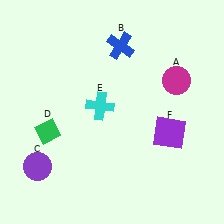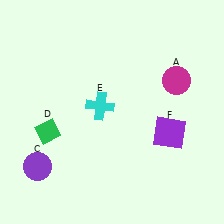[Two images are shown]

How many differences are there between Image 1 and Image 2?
There is 1 difference between the two images.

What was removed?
The blue cross (B) was removed in Image 2.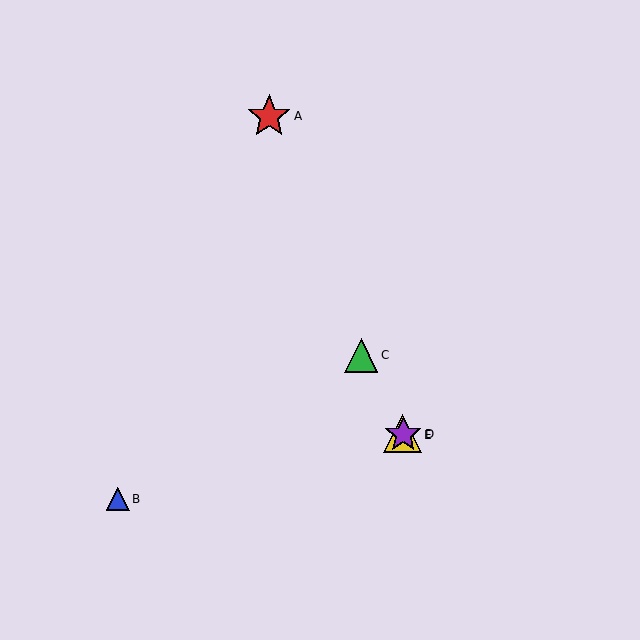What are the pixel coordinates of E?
Object E is at (403, 435).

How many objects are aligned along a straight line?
3 objects (C, D, E) are aligned along a straight line.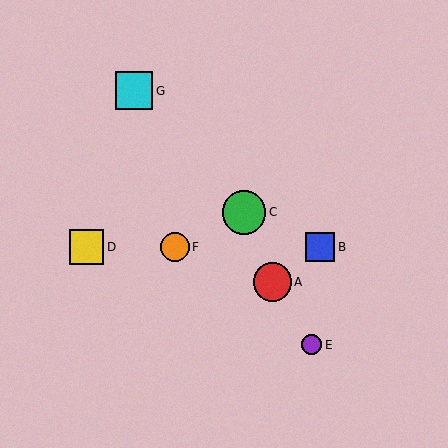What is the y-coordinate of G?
Object G is at y≈91.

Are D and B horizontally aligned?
Yes, both are at y≈247.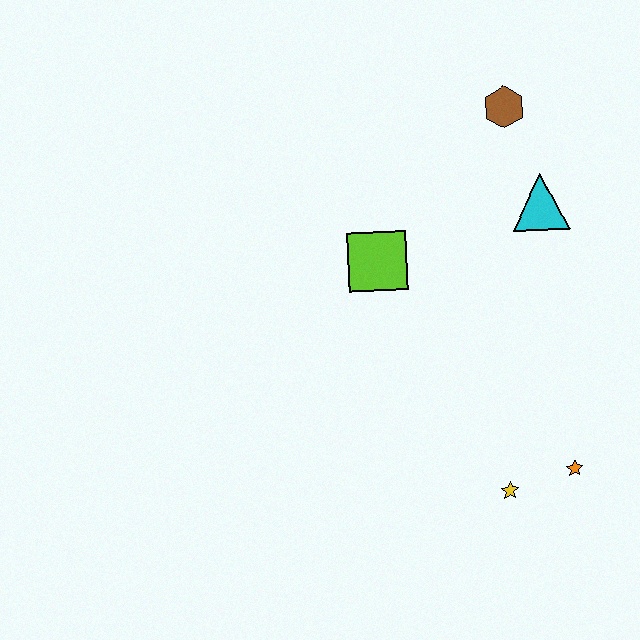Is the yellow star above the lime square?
No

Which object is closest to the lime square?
The cyan triangle is closest to the lime square.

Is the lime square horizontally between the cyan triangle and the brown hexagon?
No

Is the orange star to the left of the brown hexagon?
No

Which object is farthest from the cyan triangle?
The yellow star is farthest from the cyan triangle.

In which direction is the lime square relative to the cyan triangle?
The lime square is to the left of the cyan triangle.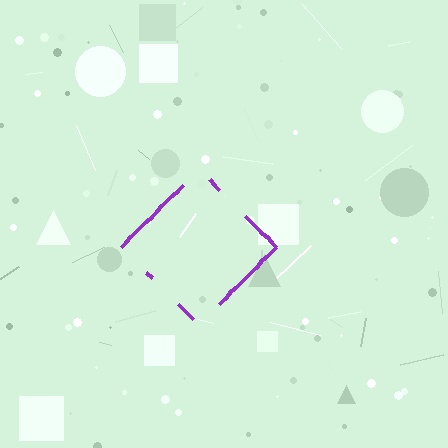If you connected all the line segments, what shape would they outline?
They would outline a diamond.